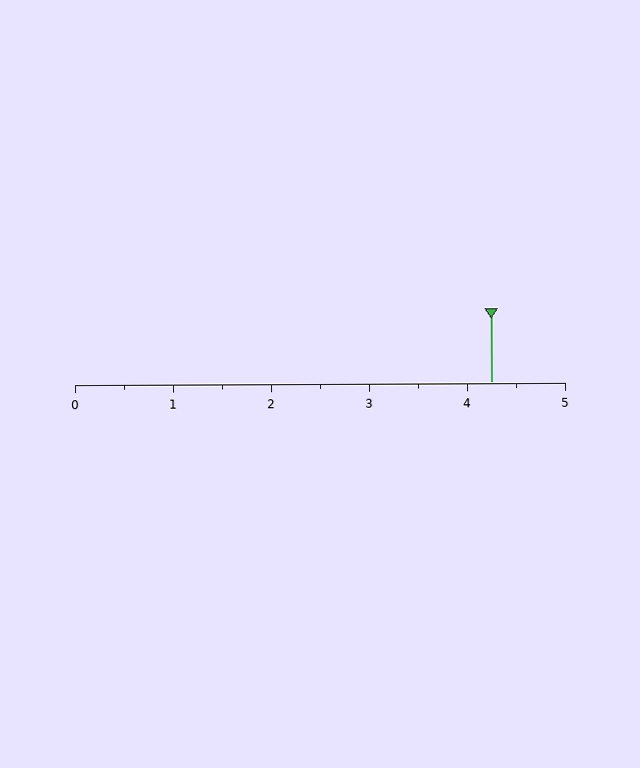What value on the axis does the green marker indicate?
The marker indicates approximately 4.2.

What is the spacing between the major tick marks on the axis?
The major ticks are spaced 1 apart.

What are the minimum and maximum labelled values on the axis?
The axis runs from 0 to 5.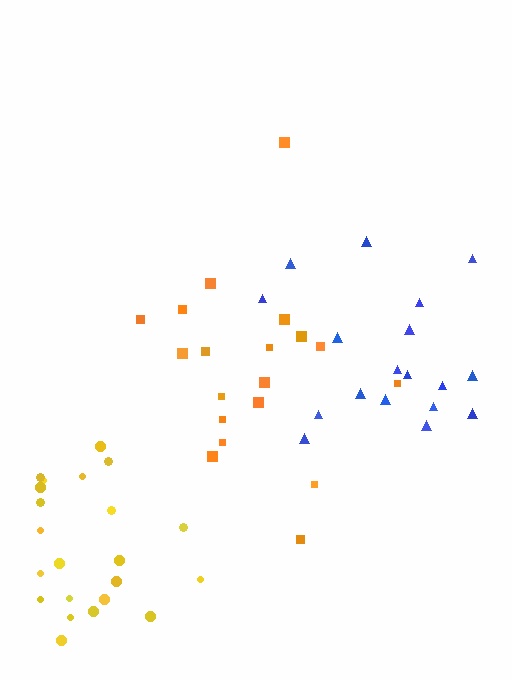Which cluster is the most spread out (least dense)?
Orange.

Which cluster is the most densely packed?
Blue.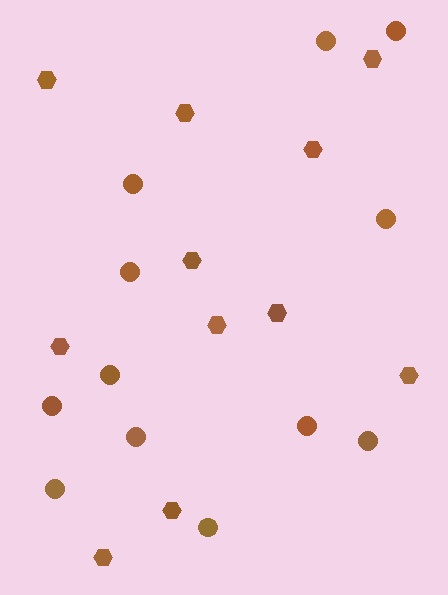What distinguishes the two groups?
There are 2 groups: one group of circles (12) and one group of hexagons (11).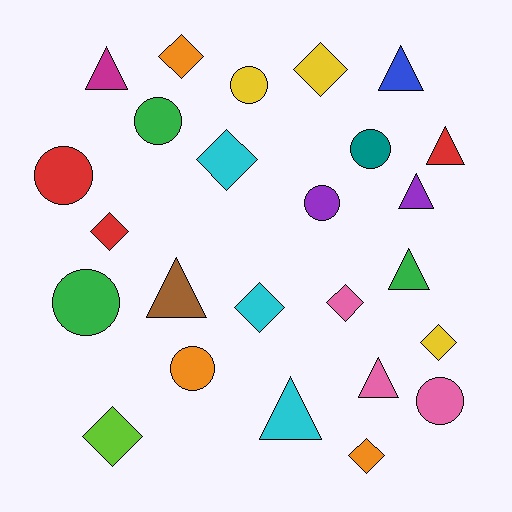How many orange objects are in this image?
There are 3 orange objects.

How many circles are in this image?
There are 8 circles.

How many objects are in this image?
There are 25 objects.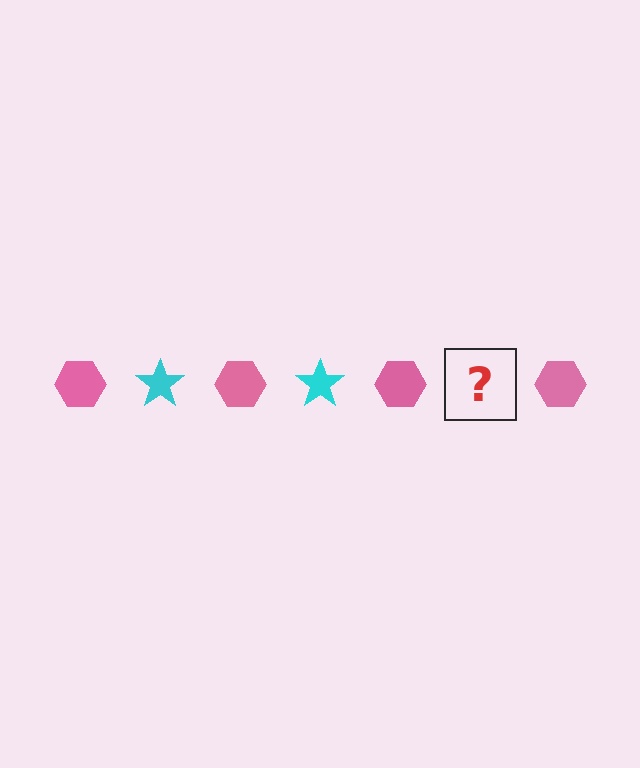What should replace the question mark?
The question mark should be replaced with a cyan star.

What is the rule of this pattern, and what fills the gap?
The rule is that the pattern alternates between pink hexagon and cyan star. The gap should be filled with a cyan star.